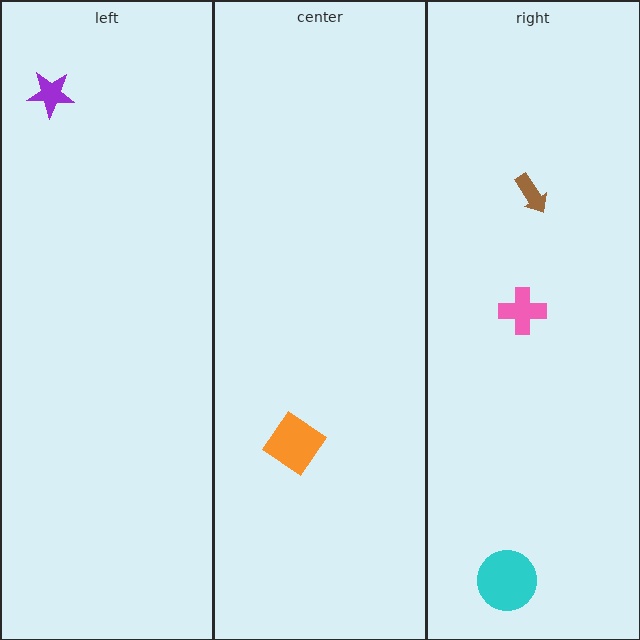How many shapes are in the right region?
3.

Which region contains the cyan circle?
The right region.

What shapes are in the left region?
The purple star.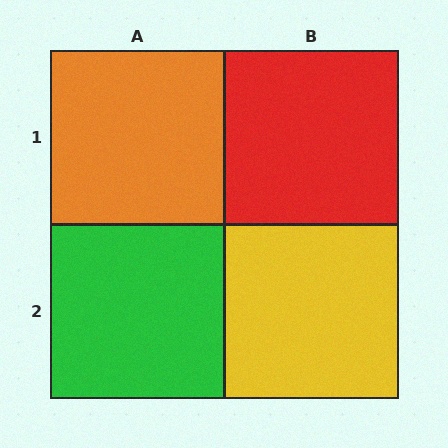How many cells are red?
1 cell is red.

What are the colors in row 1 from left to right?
Orange, red.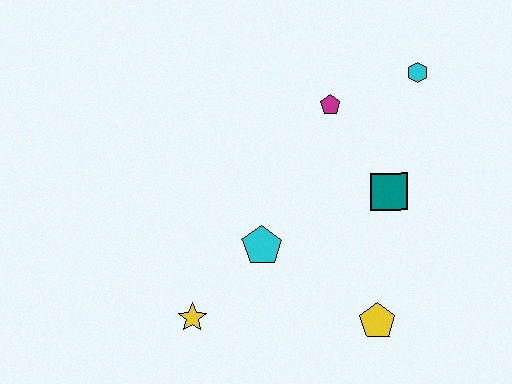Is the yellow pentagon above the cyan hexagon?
No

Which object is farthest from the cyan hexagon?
The yellow star is farthest from the cyan hexagon.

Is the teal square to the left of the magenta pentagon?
No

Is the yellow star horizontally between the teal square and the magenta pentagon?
No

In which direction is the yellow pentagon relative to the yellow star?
The yellow pentagon is to the right of the yellow star.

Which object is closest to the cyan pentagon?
The yellow star is closest to the cyan pentagon.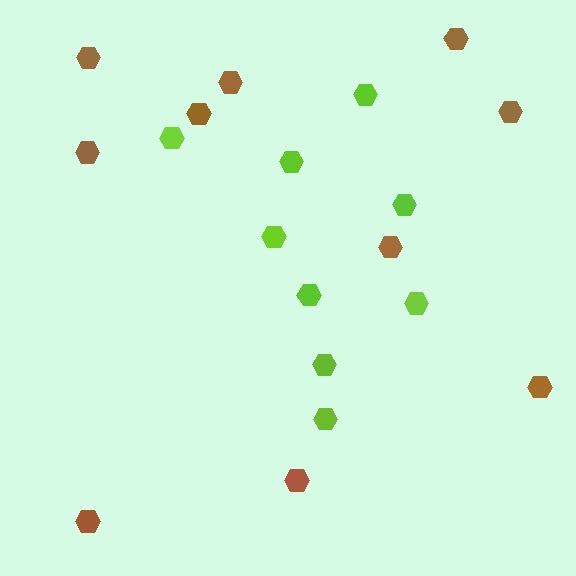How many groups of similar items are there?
There are 2 groups: one group of brown hexagons (10) and one group of lime hexagons (9).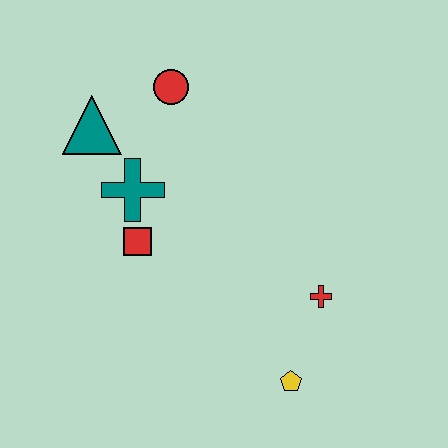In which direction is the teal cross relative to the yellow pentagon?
The teal cross is above the yellow pentagon.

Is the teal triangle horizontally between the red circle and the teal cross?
No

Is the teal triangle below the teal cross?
No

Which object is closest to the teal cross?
The red square is closest to the teal cross.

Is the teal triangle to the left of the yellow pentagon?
Yes